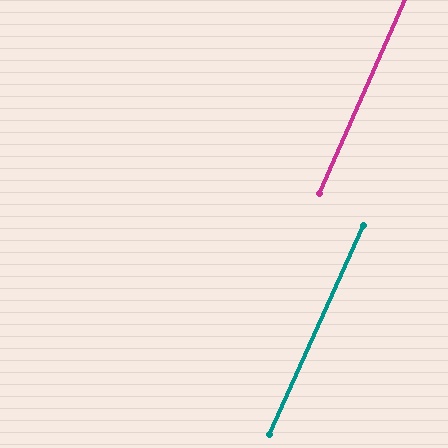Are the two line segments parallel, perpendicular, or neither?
Parallel — their directions differ by only 0.3°.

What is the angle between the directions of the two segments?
Approximately 0 degrees.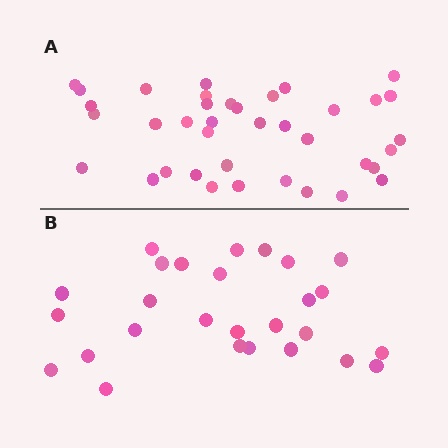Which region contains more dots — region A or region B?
Region A (the top region) has more dots.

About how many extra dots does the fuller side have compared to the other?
Region A has roughly 12 or so more dots than region B.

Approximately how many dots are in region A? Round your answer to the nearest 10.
About 40 dots. (The exact count is 38, which rounds to 40.)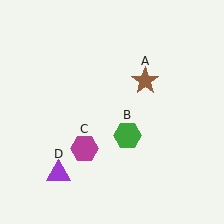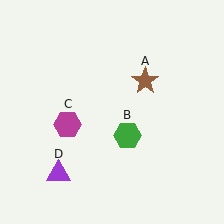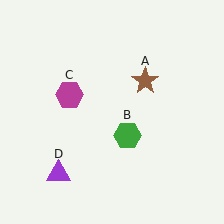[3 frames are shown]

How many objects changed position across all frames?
1 object changed position: magenta hexagon (object C).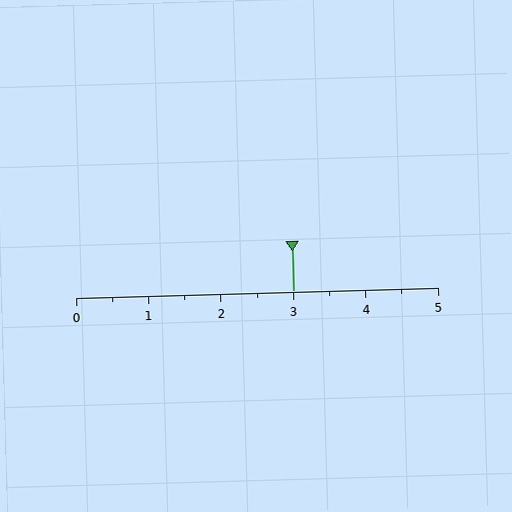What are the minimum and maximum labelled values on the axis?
The axis runs from 0 to 5.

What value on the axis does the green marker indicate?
The marker indicates approximately 3.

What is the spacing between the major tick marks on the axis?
The major ticks are spaced 1 apart.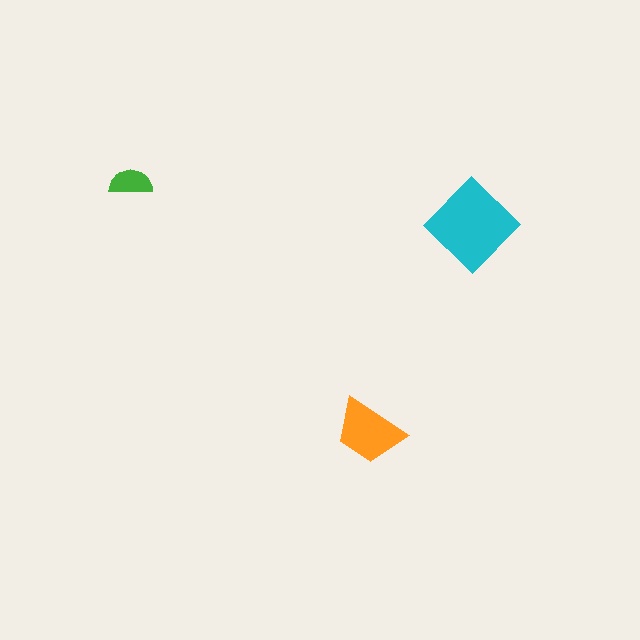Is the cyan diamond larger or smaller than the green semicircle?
Larger.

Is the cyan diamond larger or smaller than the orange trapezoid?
Larger.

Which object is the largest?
The cyan diamond.